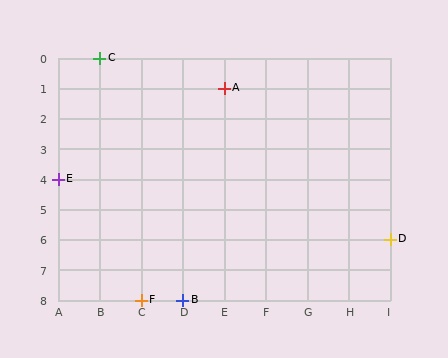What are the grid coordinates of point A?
Point A is at grid coordinates (E, 1).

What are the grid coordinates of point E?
Point E is at grid coordinates (A, 4).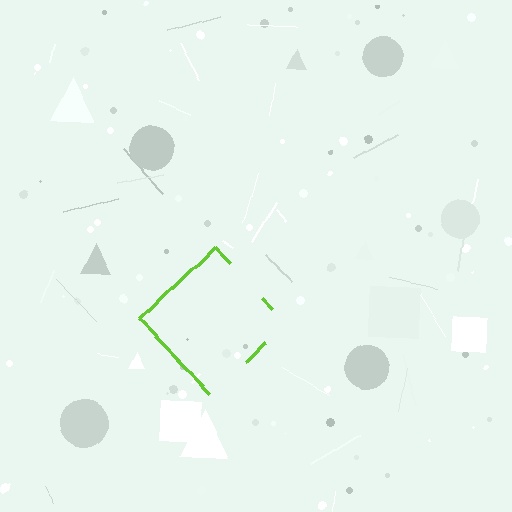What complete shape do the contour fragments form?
The contour fragments form a diamond.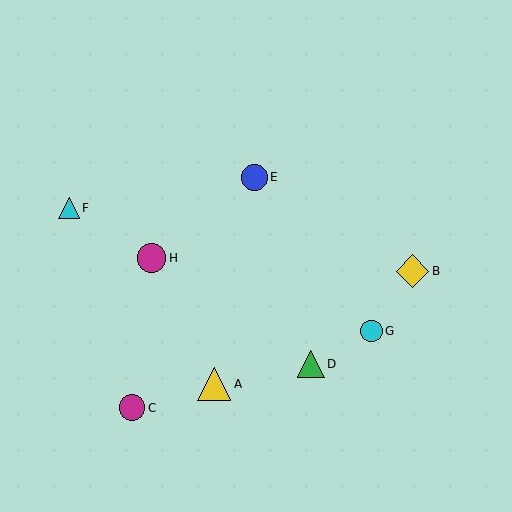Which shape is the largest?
The yellow triangle (labeled A) is the largest.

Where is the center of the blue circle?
The center of the blue circle is at (255, 177).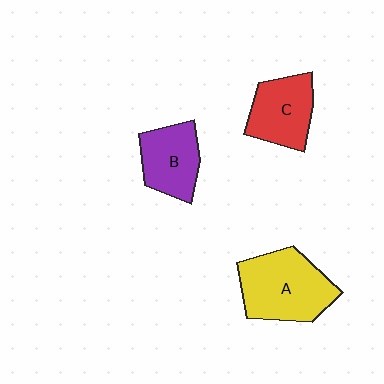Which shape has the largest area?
Shape A (yellow).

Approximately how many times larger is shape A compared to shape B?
Approximately 1.5 times.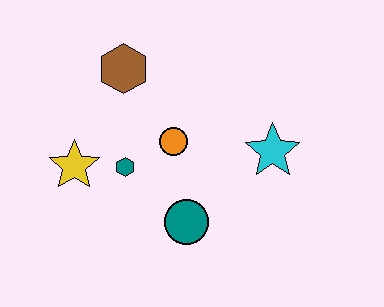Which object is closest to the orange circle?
The teal hexagon is closest to the orange circle.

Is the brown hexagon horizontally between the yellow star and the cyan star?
Yes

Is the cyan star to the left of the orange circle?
No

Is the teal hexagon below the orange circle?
Yes